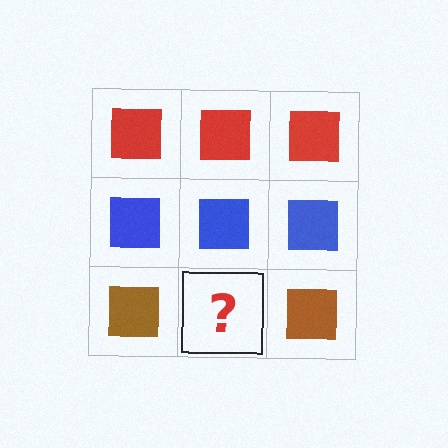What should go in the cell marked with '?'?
The missing cell should contain a brown square.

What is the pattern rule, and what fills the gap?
The rule is that each row has a consistent color. The gap should be filled with a brown square.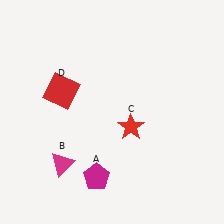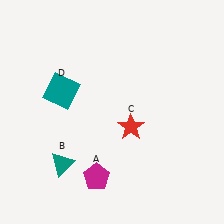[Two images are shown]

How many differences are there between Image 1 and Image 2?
There are 2 differences between the two images.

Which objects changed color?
B changed from magenta to teal. D changed from red to teal.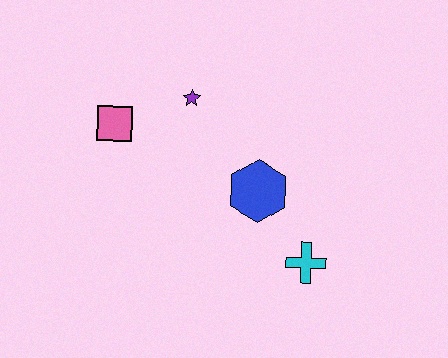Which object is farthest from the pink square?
The cyan cross is farthest from the pink square.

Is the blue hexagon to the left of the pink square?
No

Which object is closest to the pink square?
The purple star is closest to the pink square.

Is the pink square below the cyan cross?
No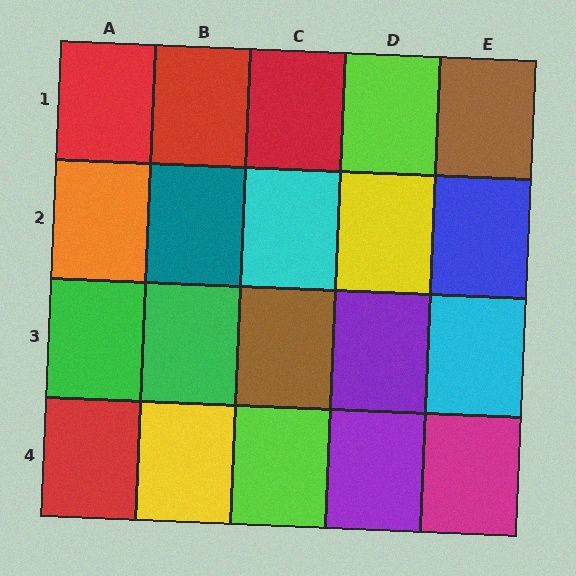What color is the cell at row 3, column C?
Brown.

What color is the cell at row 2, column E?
Blue.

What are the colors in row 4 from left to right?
Red, yellow, lime, purple, magenta.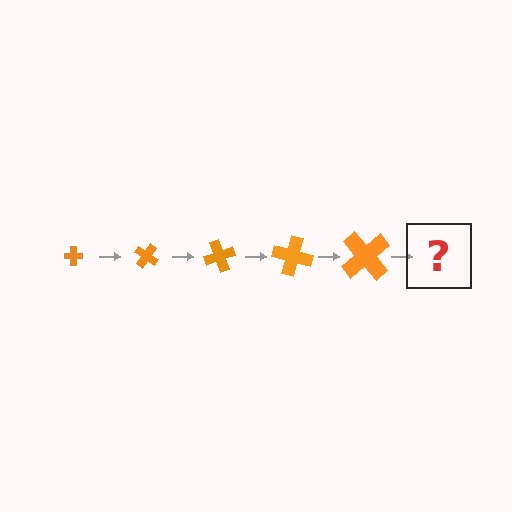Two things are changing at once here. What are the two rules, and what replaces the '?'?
The two rules are that the cross grows larger each step and it rotates 35 degrees each step. The '?' should be a cross, larger than the previous one and rotated 175 degrees from the start.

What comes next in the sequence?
The next element should be a cross, larger than the previous one and rotated 175 degrees from the start.